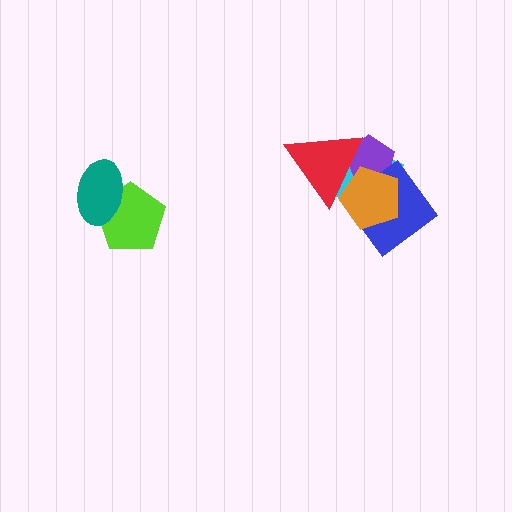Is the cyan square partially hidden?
Yes, it is partially covered by another shape.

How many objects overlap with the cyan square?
4 objects overlap with the cyan square.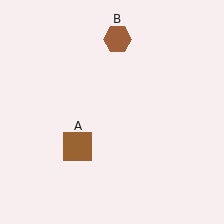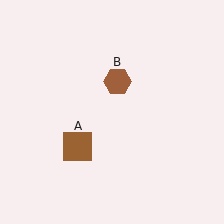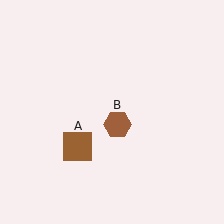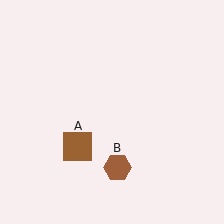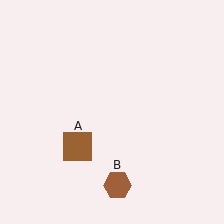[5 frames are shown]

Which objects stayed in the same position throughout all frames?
Brown square (object A) remained stationary.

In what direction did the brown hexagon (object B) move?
The brown hexagon (object B) moved down.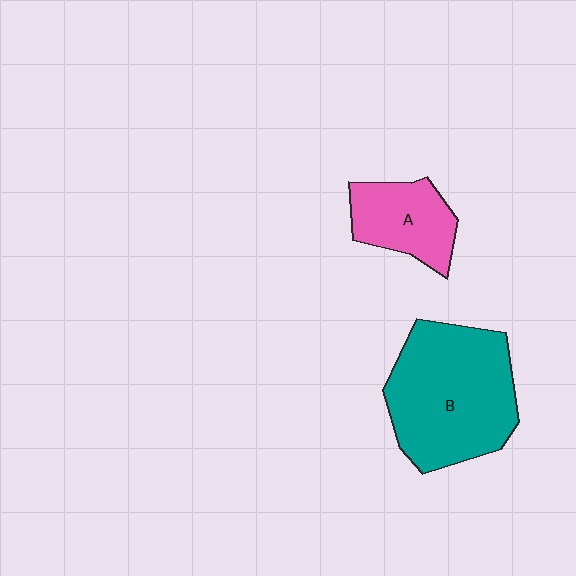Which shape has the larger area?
Shape B (teal).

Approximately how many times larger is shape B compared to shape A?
Approximately 2.2 times.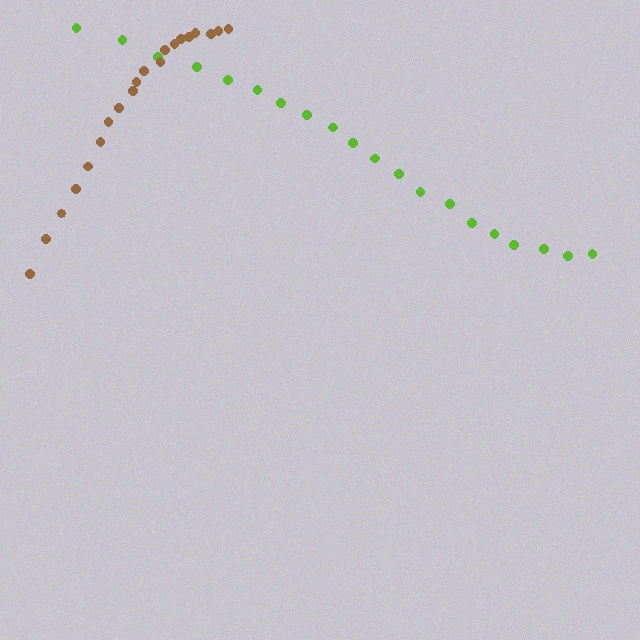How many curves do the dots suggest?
There are 2 distinct paths.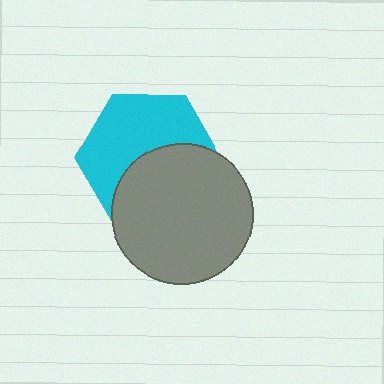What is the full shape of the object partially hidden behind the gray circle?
The partially hidden object is a cyan hexagon.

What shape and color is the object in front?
The object in front is a gray circle.